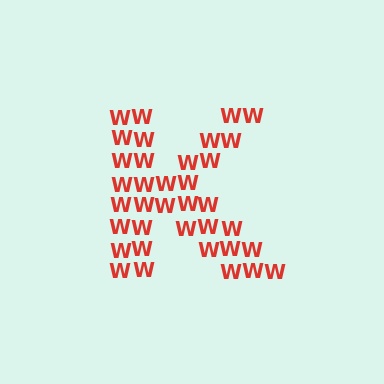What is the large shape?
The large shape is the letter K.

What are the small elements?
The small elements are letter W's.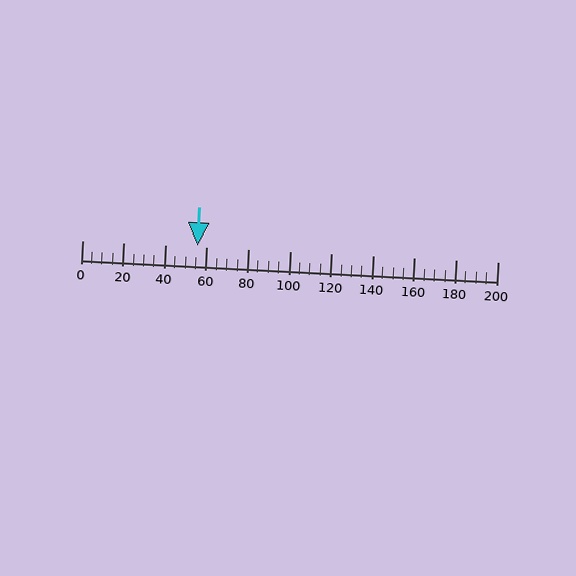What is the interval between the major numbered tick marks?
The major tick marks are spaced 20 units apart.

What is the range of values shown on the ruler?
The ruler shows values from 0 to 200.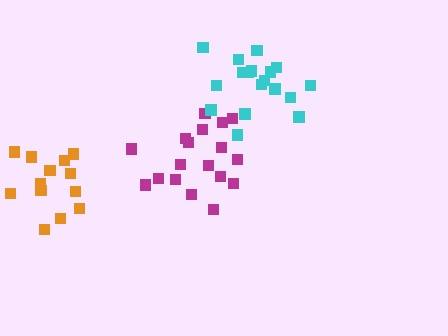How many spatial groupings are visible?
There are 3 spatial groupings.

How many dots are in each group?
Group 1: 18 dots, Group 2: 18 dots, Group 3: 14 dots (50 total).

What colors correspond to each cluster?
The clusters are colored: magenta, cyan, orange.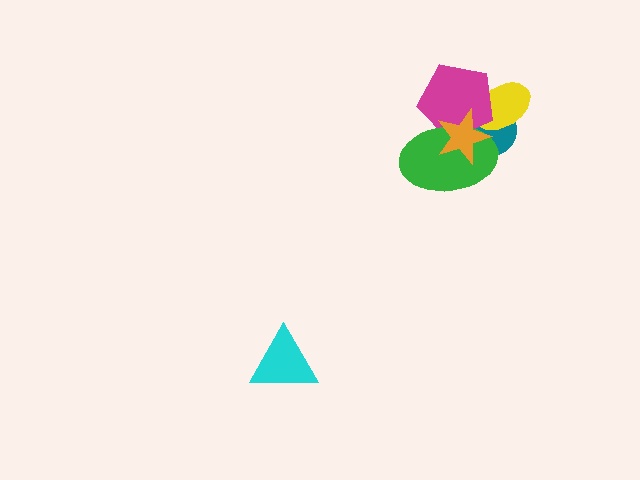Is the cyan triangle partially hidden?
No, no other shape covers it.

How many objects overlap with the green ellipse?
3 objects overlap with the green ellipse.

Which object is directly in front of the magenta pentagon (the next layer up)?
The green ellipse is directly in front of the magenta pentagon.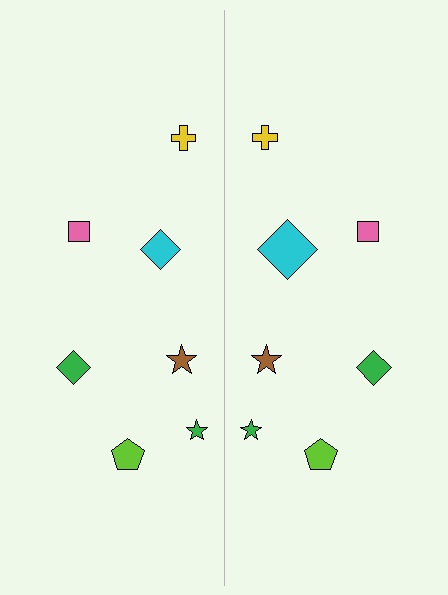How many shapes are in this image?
There are 14 shapes in this image.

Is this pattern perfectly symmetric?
No, the pattern is not perfectly symmetric. The cyan diamond on the right side has a different size than its mirror counterpart.